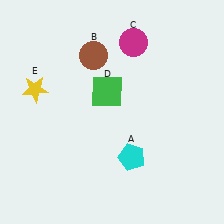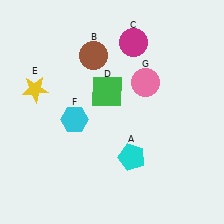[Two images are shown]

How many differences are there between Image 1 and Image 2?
There are 2 differences between the two images.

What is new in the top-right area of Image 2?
A pink circle (G) was added in the top-right area of Image 2.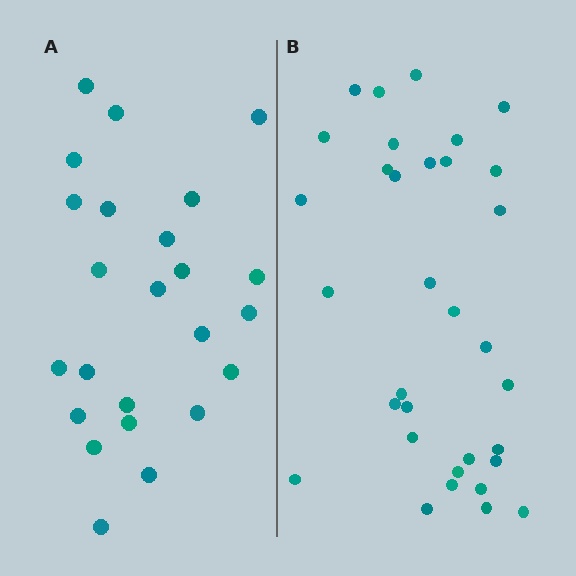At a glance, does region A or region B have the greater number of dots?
Region B (the right region) has more dots.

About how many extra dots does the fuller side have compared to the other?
Region B has roughly 8 or so more dots than region A.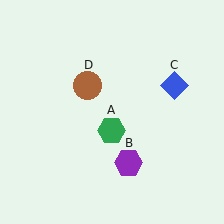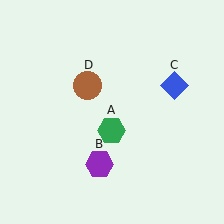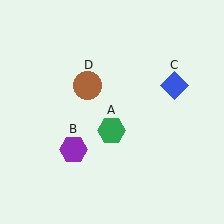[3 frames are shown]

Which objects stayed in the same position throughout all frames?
Green hexagon (object A) and blue diamond (object C) and brown circle (object D) remained stationary.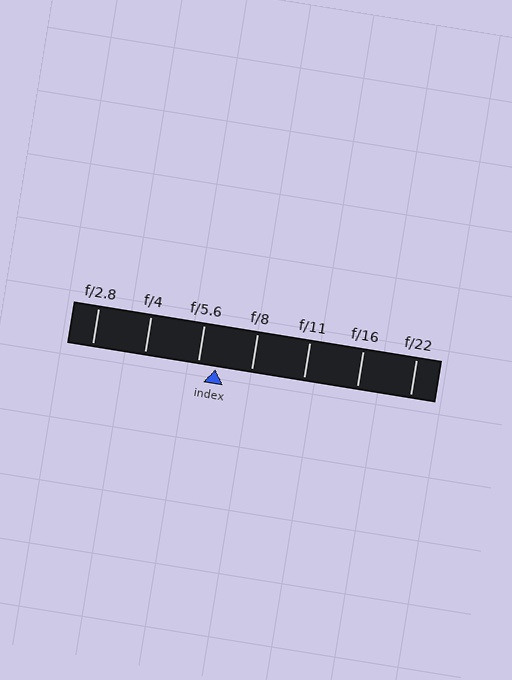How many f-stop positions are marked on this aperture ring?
There are 7 f-stop positions marked.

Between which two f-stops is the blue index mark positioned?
The index mark is between f/5.6 and f/8.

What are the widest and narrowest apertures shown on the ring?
The widest aperture shown is f/2.8 and the narrowest is f/22.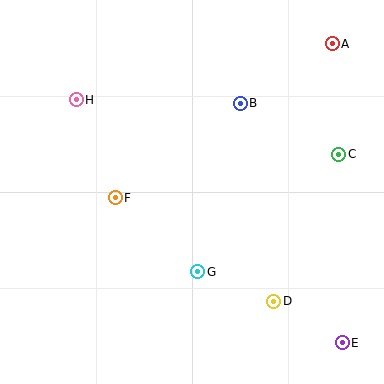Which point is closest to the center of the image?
Point F at (115, 198) is closest to the center.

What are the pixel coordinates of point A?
Point A is at (332, 44).